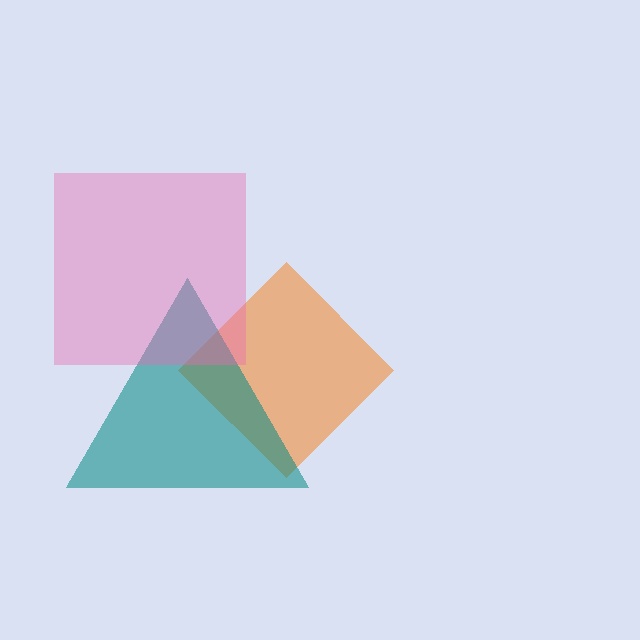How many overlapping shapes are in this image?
There are 3 overlapping shapes in the image.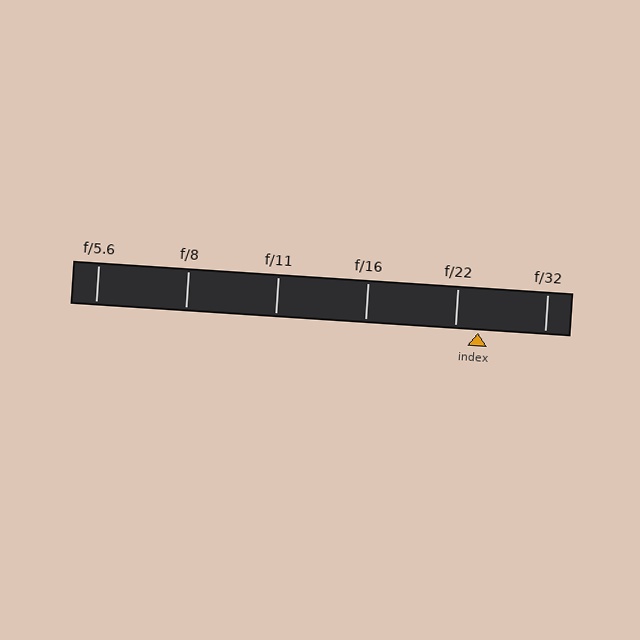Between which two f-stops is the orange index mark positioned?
The index mark is between f/22 and f/32.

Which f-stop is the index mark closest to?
The index mark is closest to f/22.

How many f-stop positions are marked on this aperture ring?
There are 6 f-stop positions marked.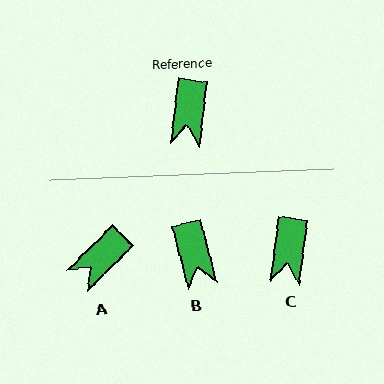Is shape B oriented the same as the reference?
No, it is off by about 22 degrees.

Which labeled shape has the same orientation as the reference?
C.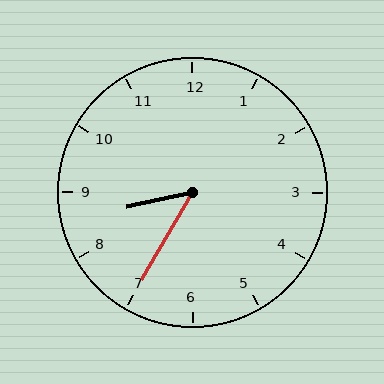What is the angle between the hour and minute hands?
Approximately 48 degrees.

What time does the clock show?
8:35.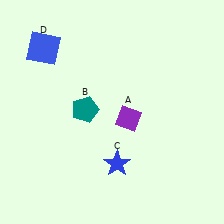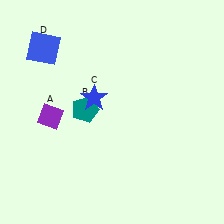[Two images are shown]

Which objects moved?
The objects that moved are: the purple diamond (A), the blue star (C).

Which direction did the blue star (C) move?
The blue star (C) moved up.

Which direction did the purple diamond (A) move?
The purple diamond (A) moved left.